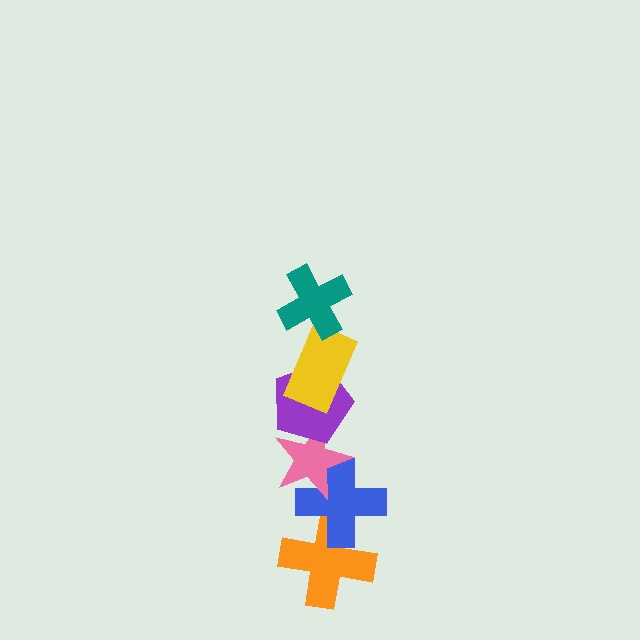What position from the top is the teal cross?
The teal cross is 1st from the top.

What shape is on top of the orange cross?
The blue cross is on top of the orange cross.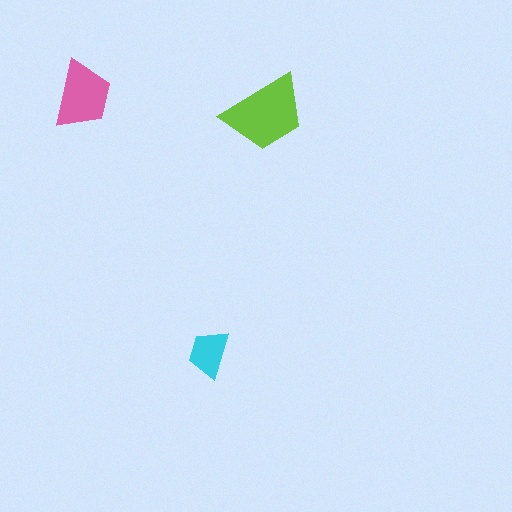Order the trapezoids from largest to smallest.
the lime one, the pink one, the cyan one.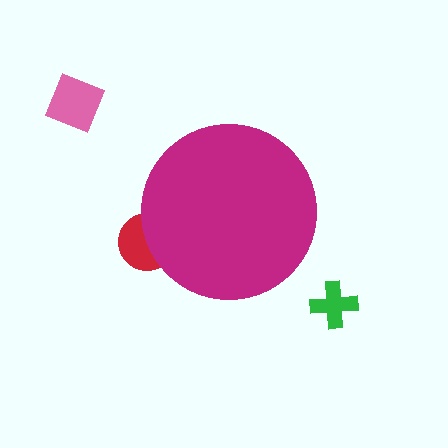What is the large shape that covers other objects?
A magenta circle.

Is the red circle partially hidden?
Yes, the red circle is partially hidden behind the magenta circle.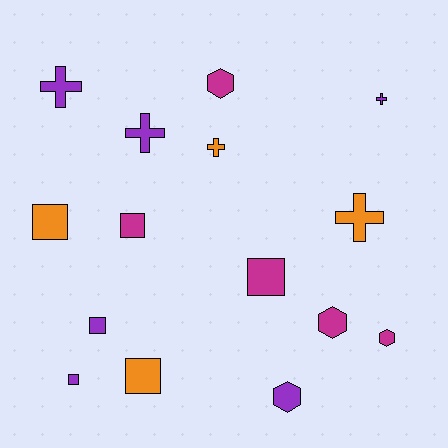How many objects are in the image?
There are 15 objects.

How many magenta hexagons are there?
There are 3 magenta hexagons.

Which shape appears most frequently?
Square, with 6 objects.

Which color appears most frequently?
Purple, with 6 objects.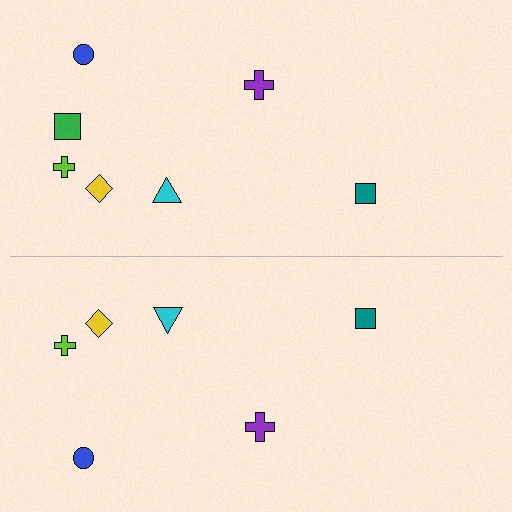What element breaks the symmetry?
A green square is missing from the bottom side.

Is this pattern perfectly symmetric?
No, the pattern is not perfectly symmetric. A green square is missing from the bottom side.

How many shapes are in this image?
There are 13 shapes in this image.